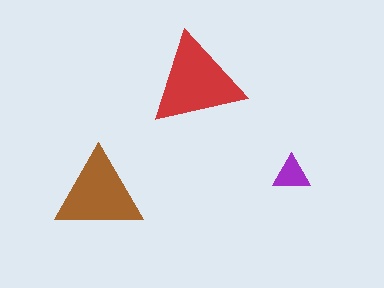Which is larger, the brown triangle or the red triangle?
The red one.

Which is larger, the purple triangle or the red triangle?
The red one.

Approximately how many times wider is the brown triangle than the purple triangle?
About 2.5 times wider.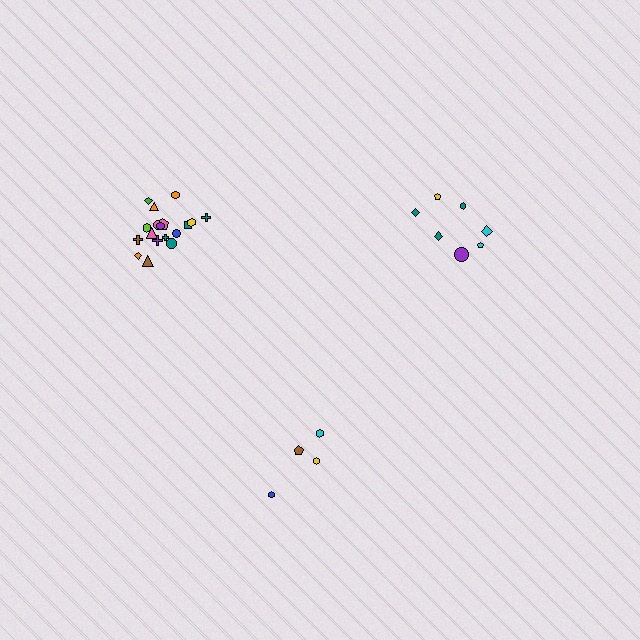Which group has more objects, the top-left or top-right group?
The top-left group.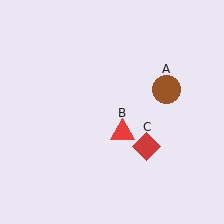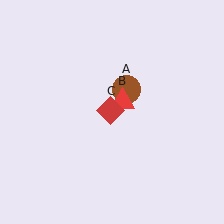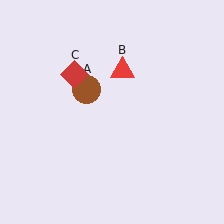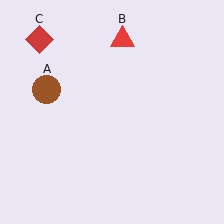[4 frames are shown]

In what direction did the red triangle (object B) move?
The red triangle (object B) moved up.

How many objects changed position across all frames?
3 objects changed position: brown circle (object A), red triangle (object B), red diamond (object C).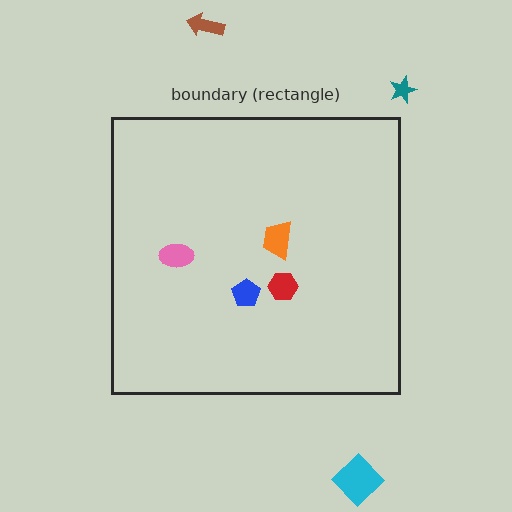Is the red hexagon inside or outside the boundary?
Inside.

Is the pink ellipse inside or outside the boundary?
Inside.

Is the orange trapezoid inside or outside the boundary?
Inside.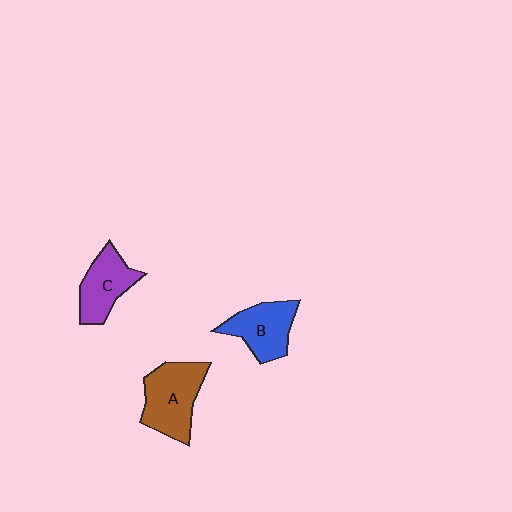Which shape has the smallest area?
Shape C (purple).